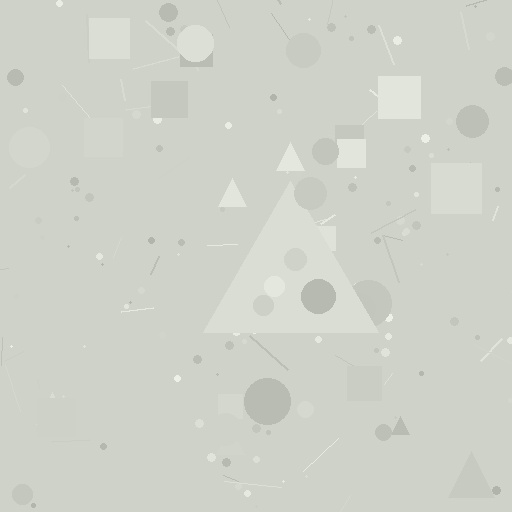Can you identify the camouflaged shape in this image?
The camouflaged shape is a triangle.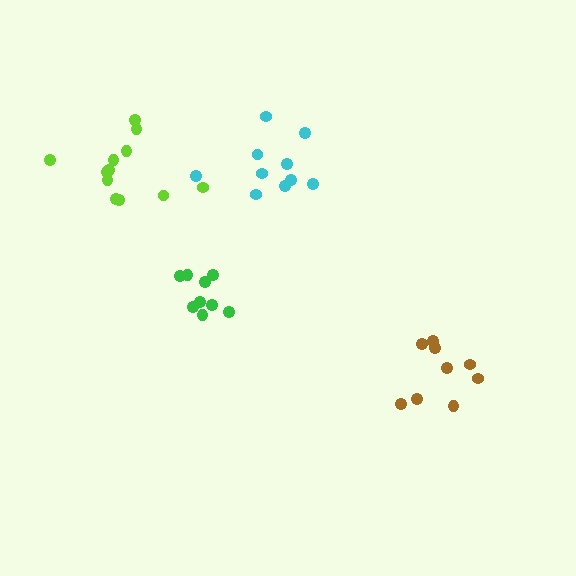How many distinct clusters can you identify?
There are 4 distinct clusters.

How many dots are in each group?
Group 1: 9 dots, Group 2: 10 dots, Group 3: 9 dots, Group 4: 12 dots (40 total).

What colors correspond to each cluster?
The clusters are colored: brown, cyan, green, lime.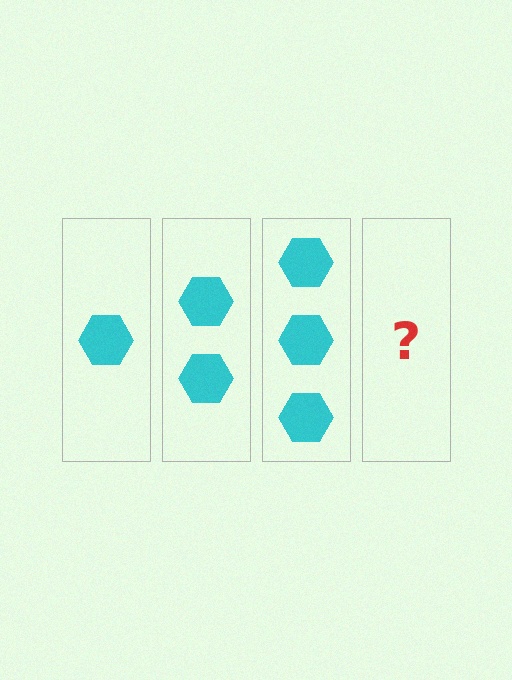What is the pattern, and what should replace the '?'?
The pattern is that each step adds one more hexagon. The '?' should be 4 hexagons.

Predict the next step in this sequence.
The next step is 4 hexagons.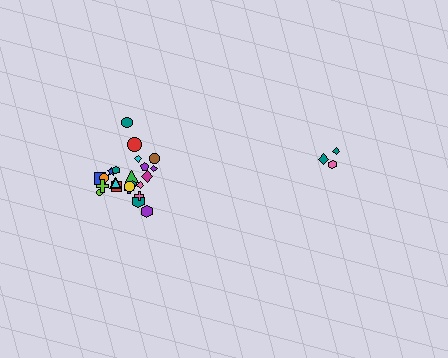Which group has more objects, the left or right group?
The left group.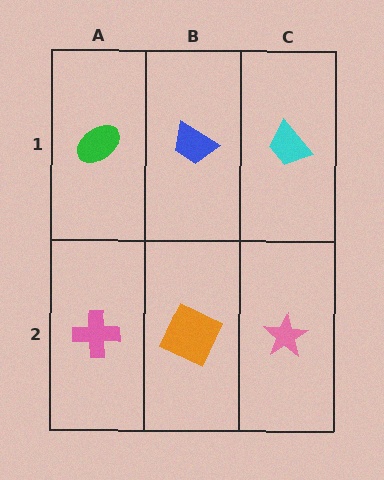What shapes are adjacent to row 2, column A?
A green ellipse (row 1, column A), an orange square (row 2, column B).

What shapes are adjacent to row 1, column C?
A pink star (row 2, column C), a blue trapezoid (row 1, column B).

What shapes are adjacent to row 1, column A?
A pink cross (row 2, column A), a blue trapezoid (row 1, column B).